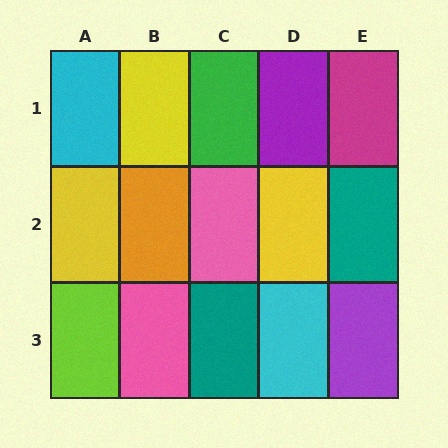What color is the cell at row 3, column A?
Lime.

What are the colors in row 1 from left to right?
Cyan, yellow, green, purple, magenta.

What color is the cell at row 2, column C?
Pink.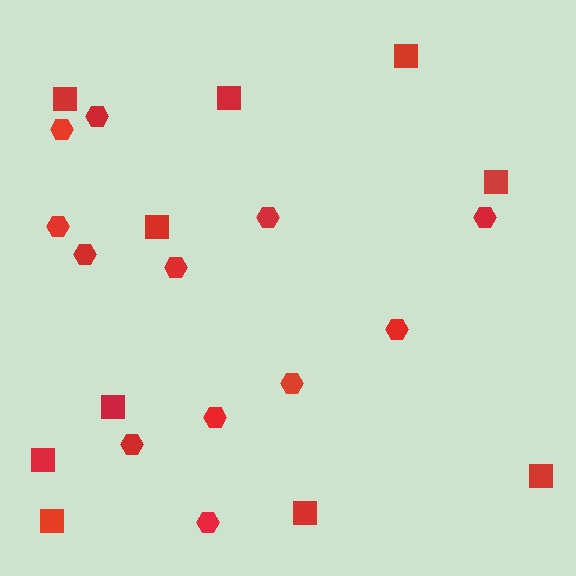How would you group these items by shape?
There are 2 groups: one group of hexagons (12) and one group of squares (10).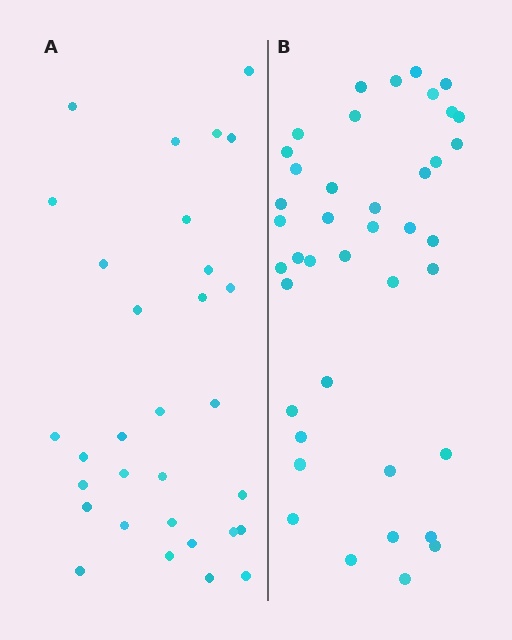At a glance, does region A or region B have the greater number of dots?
Region B (the right region) has more dots.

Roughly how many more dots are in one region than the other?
Region B has roughly 10 or so more dots than region A.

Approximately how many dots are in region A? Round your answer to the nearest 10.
About 30 dots. (The exact count is 31, which rounds to 30.)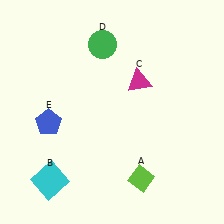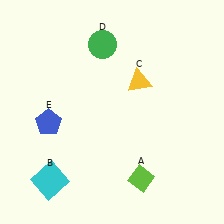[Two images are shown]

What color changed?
The triangle (C) changed from magenta in Image 1 to yellow in Image 2.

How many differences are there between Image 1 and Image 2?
There is 1 difference between the two images.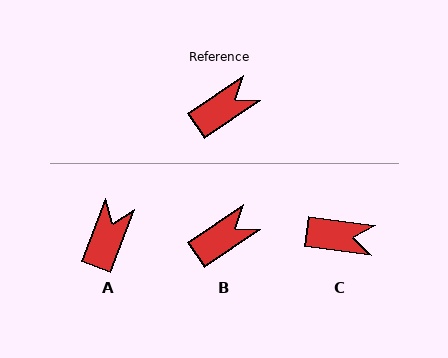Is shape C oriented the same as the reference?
No, it is off by about 42 degrees.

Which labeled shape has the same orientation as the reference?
B.